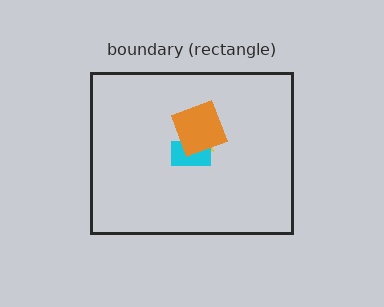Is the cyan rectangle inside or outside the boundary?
Inside.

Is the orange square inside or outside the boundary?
Inside.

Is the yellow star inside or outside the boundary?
Inside.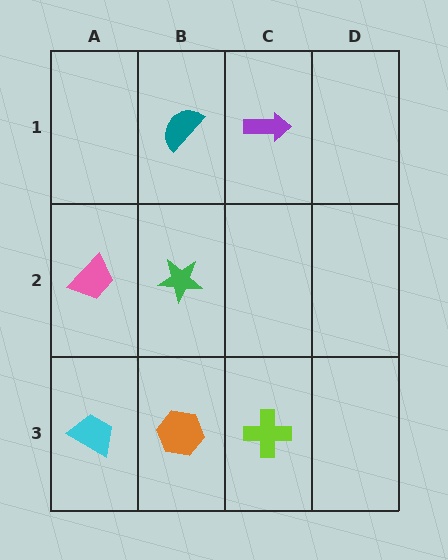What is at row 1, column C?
A purple arrow.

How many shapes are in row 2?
2 shapes.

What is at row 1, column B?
A teal semicircle.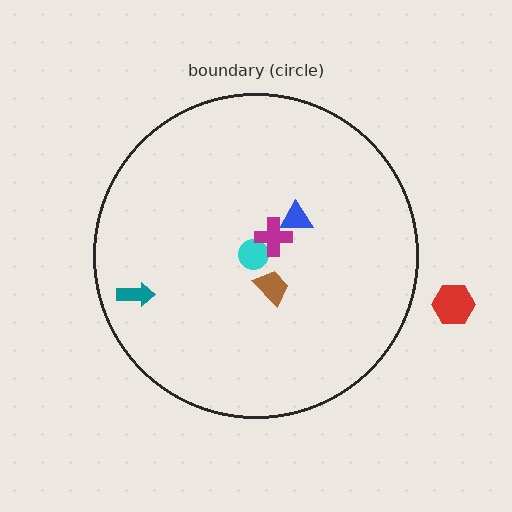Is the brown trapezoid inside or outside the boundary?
Inside.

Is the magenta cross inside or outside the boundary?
Inside.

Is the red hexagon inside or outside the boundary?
Outside.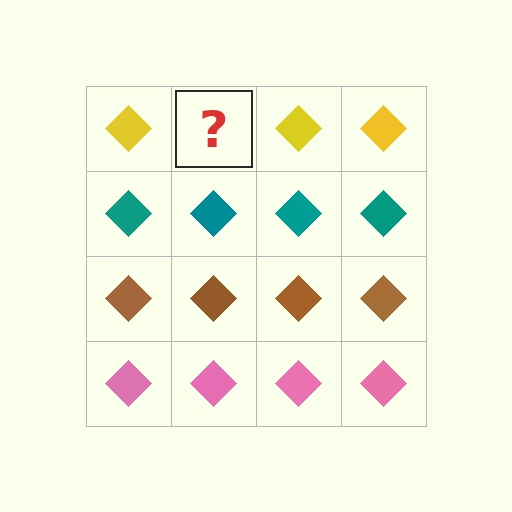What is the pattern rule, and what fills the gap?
The rule is that each row has a consistent color. The gap should be filled with a yellow diamond.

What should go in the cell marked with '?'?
The missing cell should contain a yellow diamond.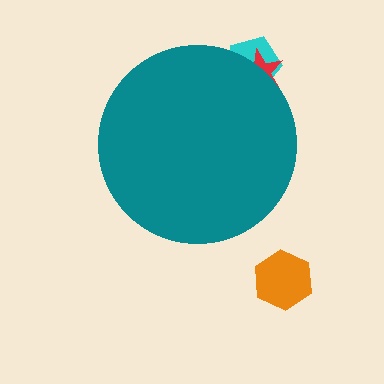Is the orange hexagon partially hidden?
No, the orange hexagon is fully visible.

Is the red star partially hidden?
Yes, the red star is partially hidden behind the teal circle.